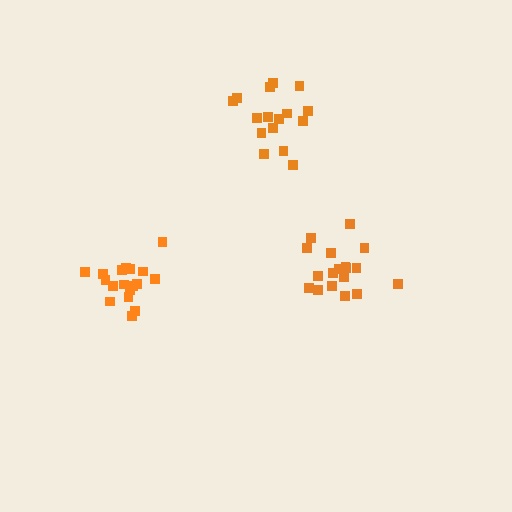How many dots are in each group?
Group 1: 18 dots, Group 2: 18 dots, Group 3: 16 dots (52 total).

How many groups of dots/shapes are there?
There are 3 groups.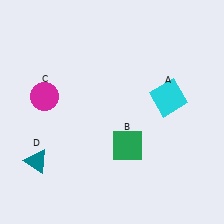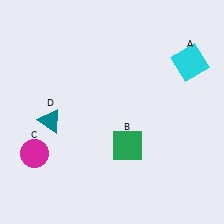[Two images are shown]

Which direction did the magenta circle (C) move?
The magenta circle (C) moved down.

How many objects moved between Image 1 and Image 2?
3 objects moved between the two images.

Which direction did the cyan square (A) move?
The cyan square (A) moved up.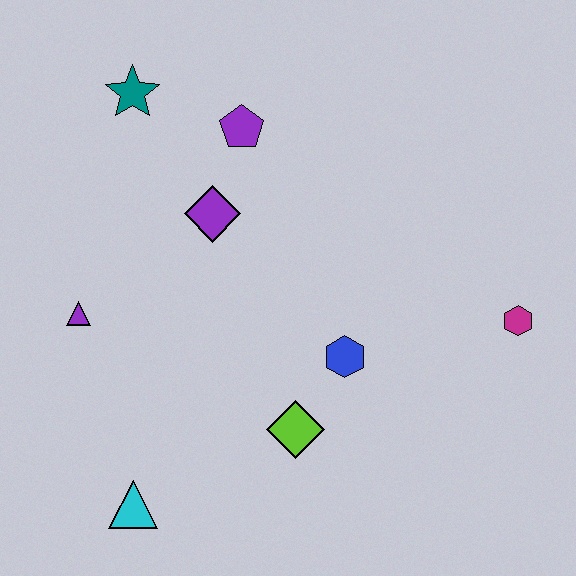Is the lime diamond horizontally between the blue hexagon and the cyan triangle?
Yes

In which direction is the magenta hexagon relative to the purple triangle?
The magenta hexagon is to the right of the purple triangle.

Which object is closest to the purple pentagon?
The purple diamond is closest to the purple pentagon.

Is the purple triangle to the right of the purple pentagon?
No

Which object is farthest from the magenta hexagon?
The teal star is farthest from the magenta hexagon.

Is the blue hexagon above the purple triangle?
No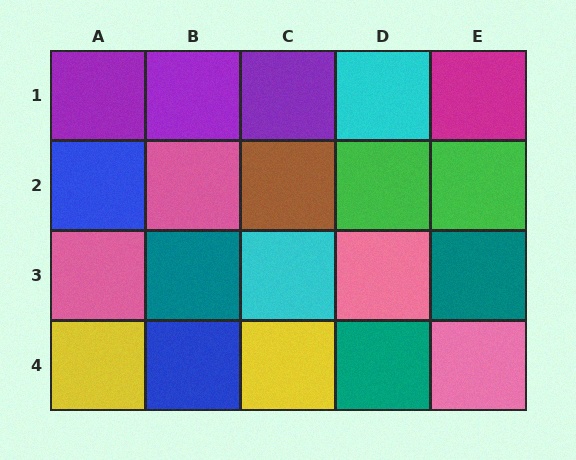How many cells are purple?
3 cells are purple.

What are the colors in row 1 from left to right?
Purple, purple, purple, cyan, magenta.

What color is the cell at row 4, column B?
Blue.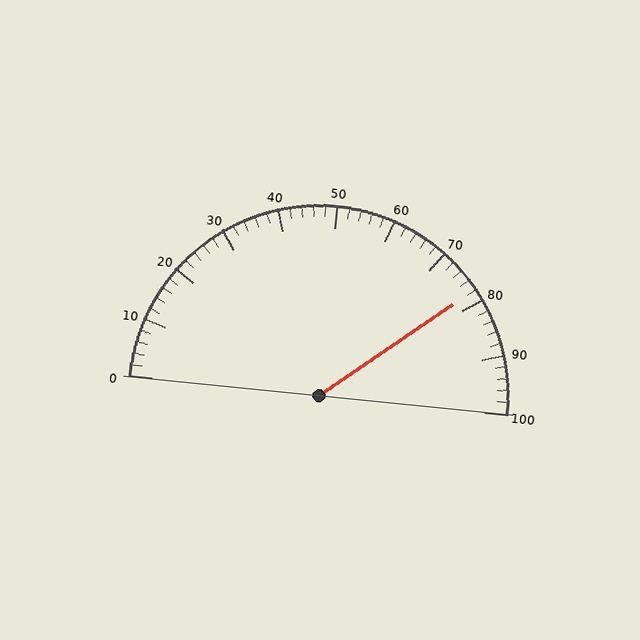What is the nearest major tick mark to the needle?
The nearest major tick mark is 80.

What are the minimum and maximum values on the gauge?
The gauge ranges from 0 to 100.